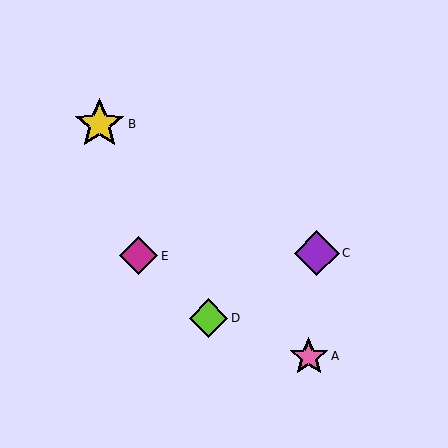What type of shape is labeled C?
Shape C is a purple diamond.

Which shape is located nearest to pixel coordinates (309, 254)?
The purple diamond (labeled C) at (317, 253) is nearest to that location.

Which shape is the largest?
The yellow star (labeled B) is the largest.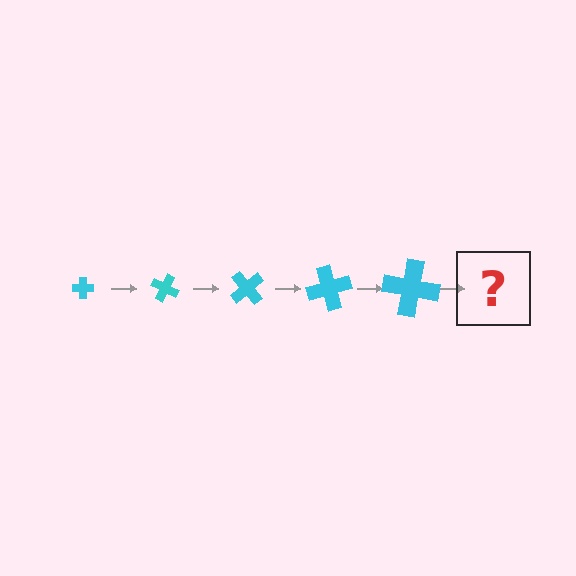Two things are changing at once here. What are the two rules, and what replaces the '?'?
The two rules are that the cross grows larger each step and it rotates 25 degrees each step. The '?' should be a cross, larger than the previous one and rotated 125 degrees from the start.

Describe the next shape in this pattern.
It should be a cross, larger than the previous one and rotated 125 degrees from the start.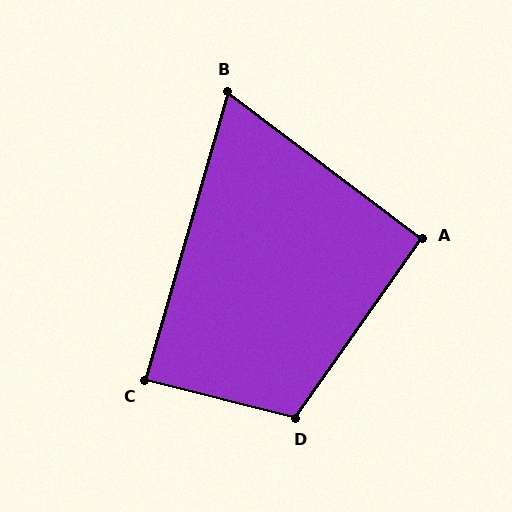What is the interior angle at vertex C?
Approximately 88 degrees (approximately right).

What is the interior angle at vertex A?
Approximately 92 degrees (approximately right).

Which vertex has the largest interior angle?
D, at approximately 111 degrees.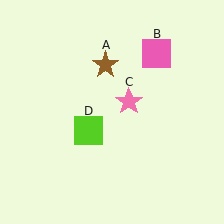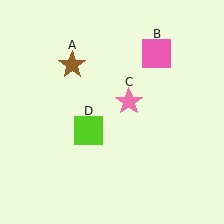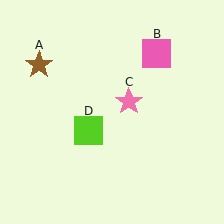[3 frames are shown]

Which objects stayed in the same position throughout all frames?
Pink square (object B) and pink star (object C) and lime square (object D) remained stationary.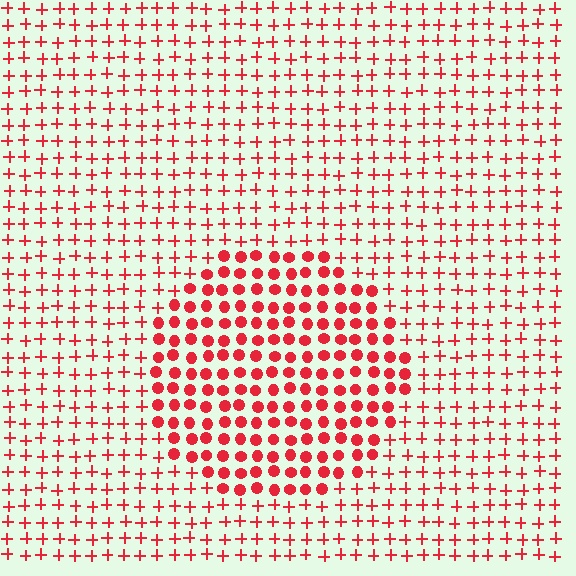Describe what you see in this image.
The image is filled with small red elements arranged in a uniform grid. A circle-shaped region contains circles, while the surrounding area contains plus signs. The boundary is defined purely by the change in element shape.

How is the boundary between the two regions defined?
The boundary is defined by a change in element shape: circles inside vs. plus signs outside. All elements share the same color and spacing.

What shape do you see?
I see a circle.